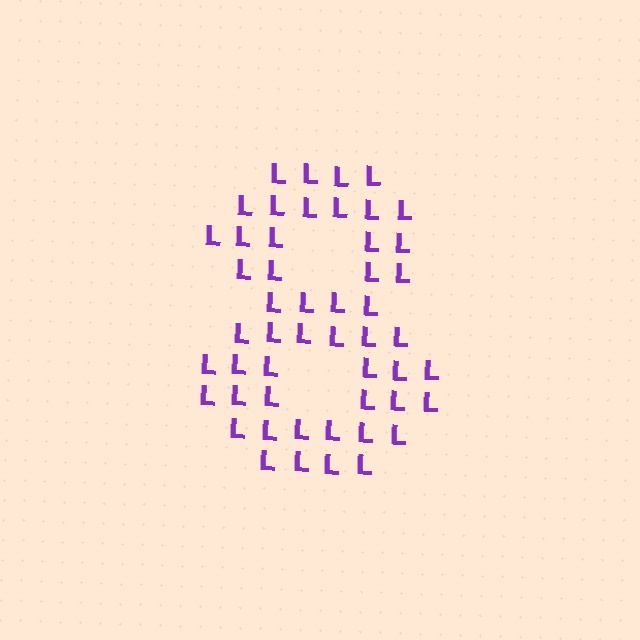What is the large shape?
The large shape is the digit 8.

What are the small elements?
The small elements are letter L's.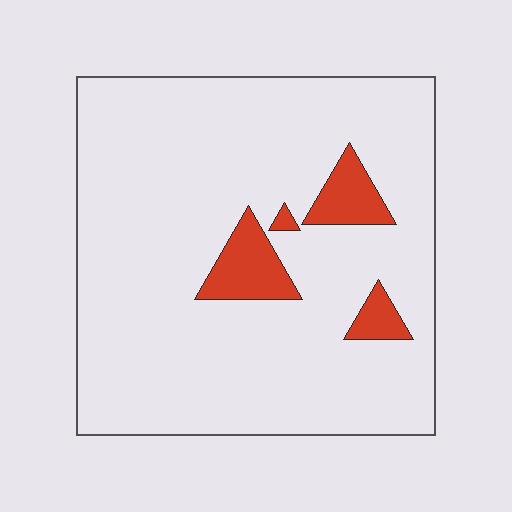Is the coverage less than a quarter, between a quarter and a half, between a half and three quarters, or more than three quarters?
Less than a quarter.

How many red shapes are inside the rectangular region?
4.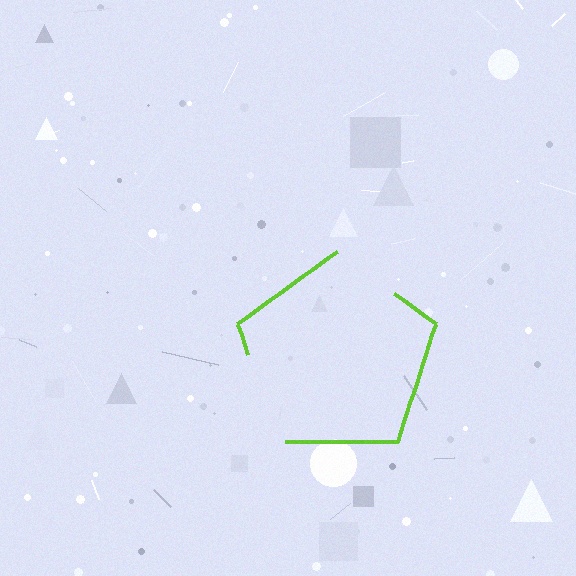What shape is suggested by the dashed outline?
The dashed outline suggests a pentagon.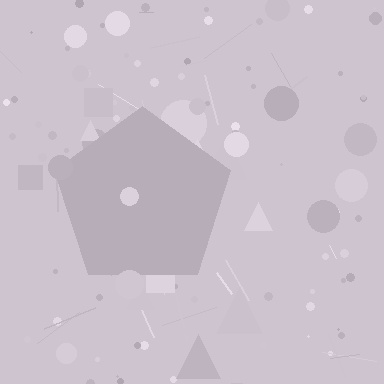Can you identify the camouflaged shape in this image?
The camouflaged shape is a pentagon.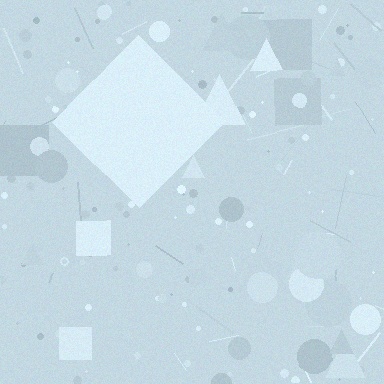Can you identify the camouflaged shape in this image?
The camouflaged shape is a diamond.